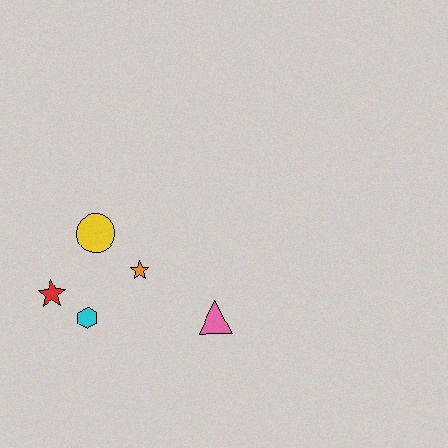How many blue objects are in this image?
There are no blue objects.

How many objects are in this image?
There are 5 objects.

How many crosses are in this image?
There are no crosses.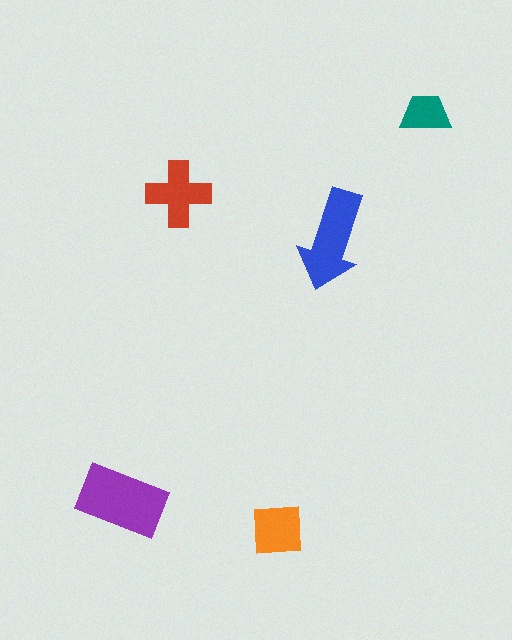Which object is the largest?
The purple rectangle.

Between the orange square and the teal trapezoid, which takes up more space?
The orange square.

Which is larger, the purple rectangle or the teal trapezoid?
The purple rectangle.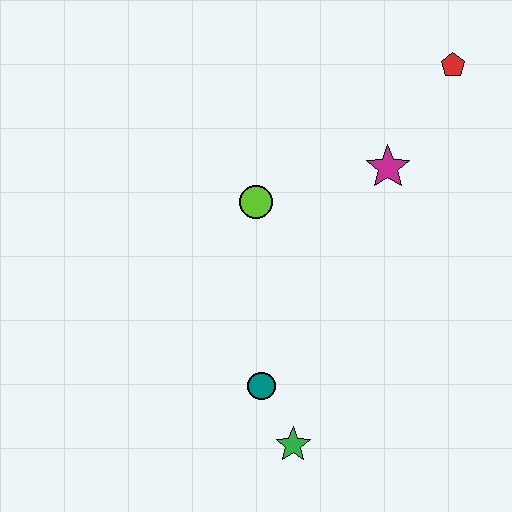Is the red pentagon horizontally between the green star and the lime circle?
No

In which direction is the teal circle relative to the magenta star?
The teal circle is below the magenta star.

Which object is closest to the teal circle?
The green star is closest to the teal circle.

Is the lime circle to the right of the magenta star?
No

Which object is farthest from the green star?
The red pentagon is farthest from the green star.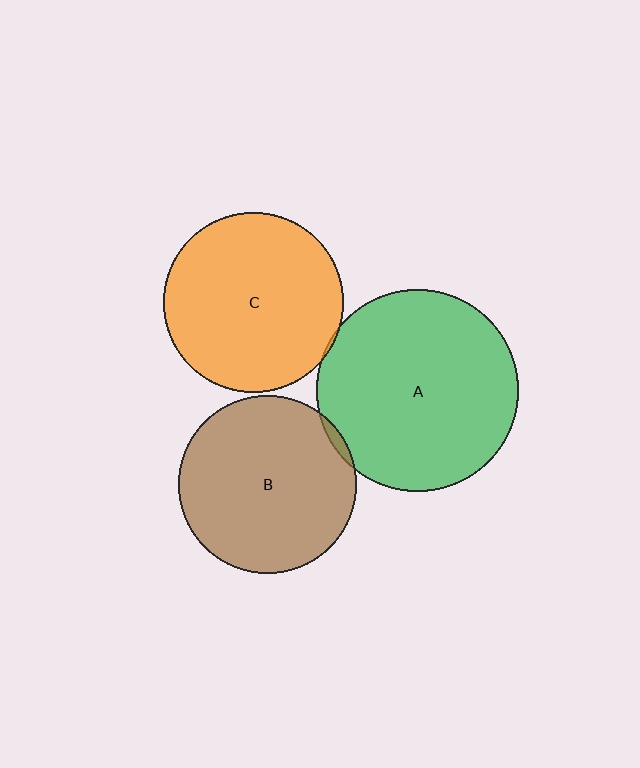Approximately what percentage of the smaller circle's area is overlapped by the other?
Approximately 5%.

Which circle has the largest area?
Circle A (green).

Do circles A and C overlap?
Yes.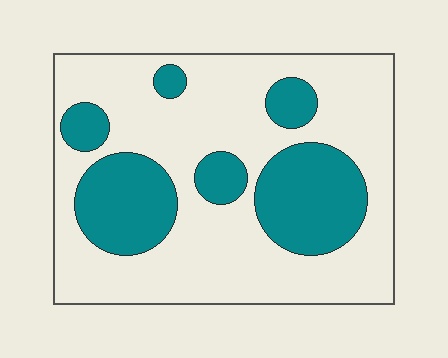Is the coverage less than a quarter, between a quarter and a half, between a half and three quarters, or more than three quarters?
Between a quarter and a half.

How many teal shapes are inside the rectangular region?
6.